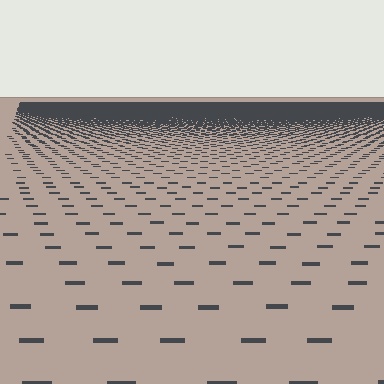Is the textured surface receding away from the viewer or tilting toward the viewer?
The surface is receding away from the viewer. Texture elements get smaller and denser toward the top.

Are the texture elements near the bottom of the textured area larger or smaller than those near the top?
Larger. Near the bottom, elements are closer to the viewer and appear at a bigger on-screen size.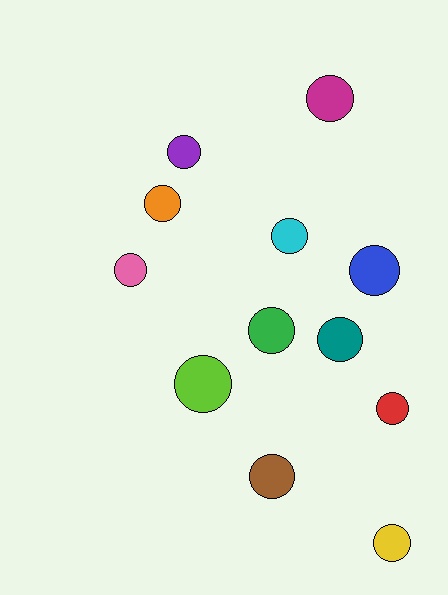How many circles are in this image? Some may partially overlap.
There are 12 circles.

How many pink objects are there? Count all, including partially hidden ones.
There is 1 pink object.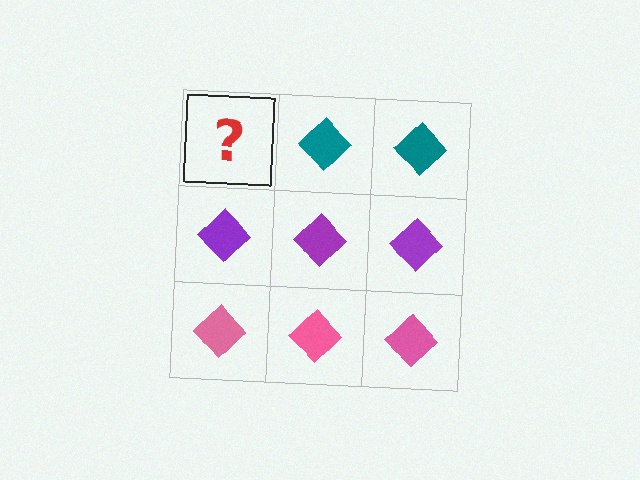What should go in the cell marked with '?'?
The missing cell should contain a teal diamond.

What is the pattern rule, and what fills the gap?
The rule is that each row has a consistent color. The gap should be filled with a teal diamond.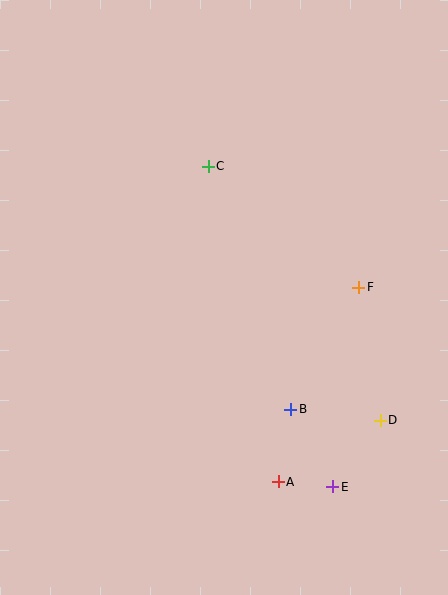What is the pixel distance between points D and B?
The distance between D and B is 91 pixels.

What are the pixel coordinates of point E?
Point E is at (333, 487).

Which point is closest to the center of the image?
Point B at (291, 409) is closest to the center.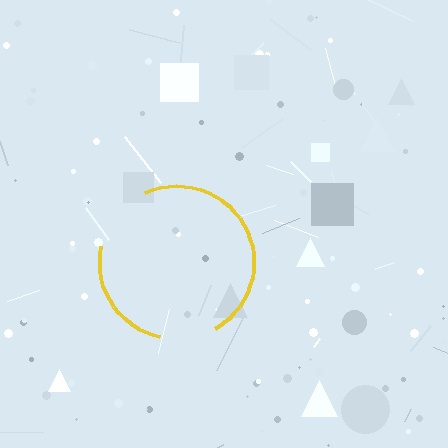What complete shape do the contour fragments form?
The contour fragments form a circle.